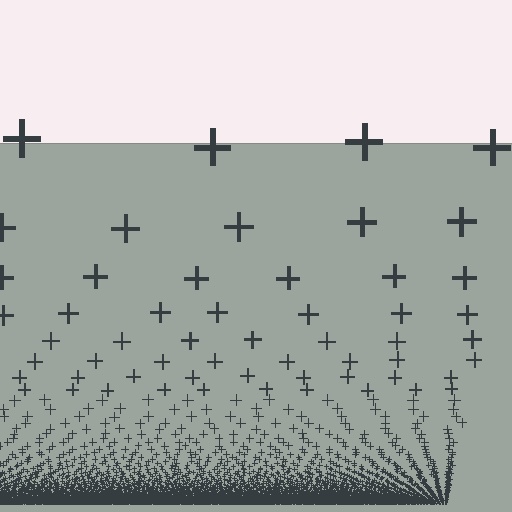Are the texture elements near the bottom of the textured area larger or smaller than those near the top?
Smaller. The gradient is inverted — elements near the bottom are smaller and denser.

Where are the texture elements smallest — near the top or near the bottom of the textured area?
Near the bottom.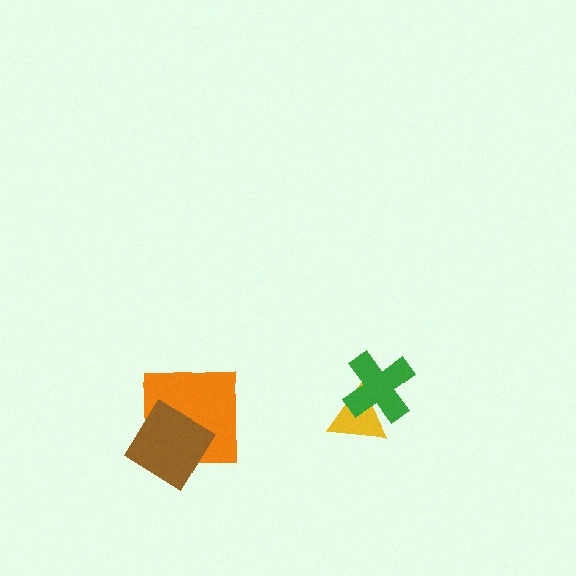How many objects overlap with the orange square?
1 object overlaps with the orange square.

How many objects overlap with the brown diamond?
1 object overlaps with the brown diamond.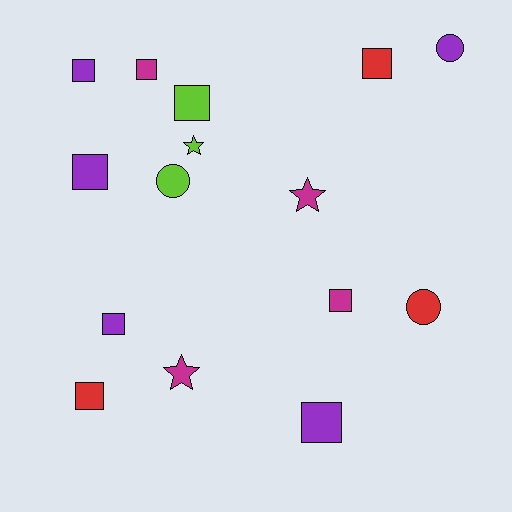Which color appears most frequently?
Purple, with 5 objects.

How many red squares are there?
There are 2 red squares.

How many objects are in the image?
There are 15 objects.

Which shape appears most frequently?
Square, with 9 objects.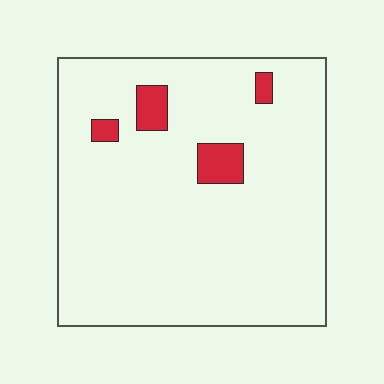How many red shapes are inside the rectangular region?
4.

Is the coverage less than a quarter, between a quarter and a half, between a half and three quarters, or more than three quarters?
Less than a quarter.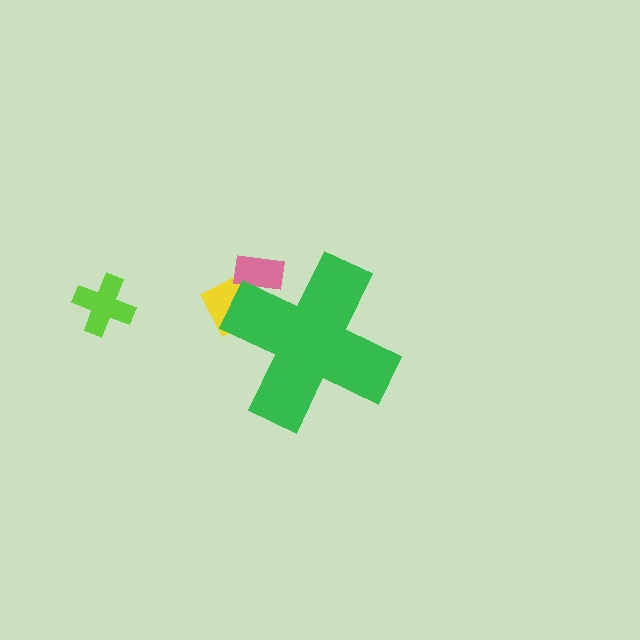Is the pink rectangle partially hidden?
Yes, the pink rectangle is partially hidden behind the green cross.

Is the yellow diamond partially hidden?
Yes, the yellow diamond is partially hidden behind the green cross.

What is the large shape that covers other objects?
A green cross.